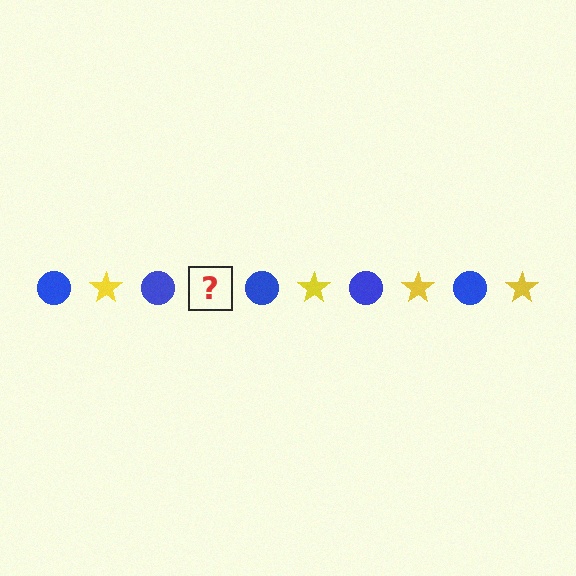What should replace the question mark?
The question mark should be replaced with a yellow star.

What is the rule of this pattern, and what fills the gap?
The rule is that the pattern alternates between blue circle and yellow star. The gap should be filled with a yellow star.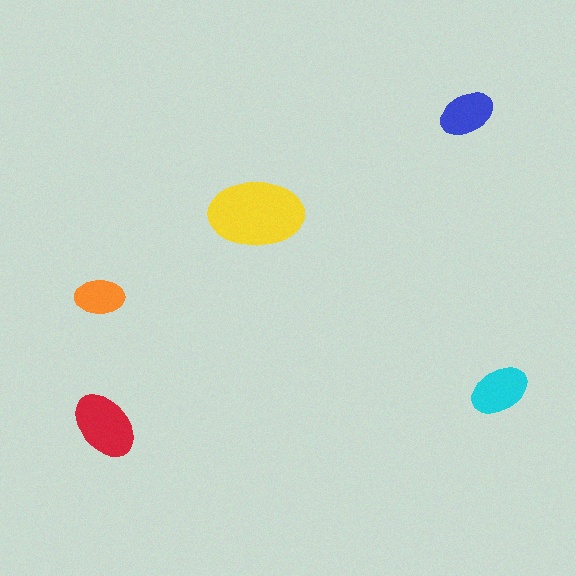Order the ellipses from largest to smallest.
the yellow one, the red one, the cyan one, the blue one, the orange one.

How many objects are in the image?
There are 5 objects in the image.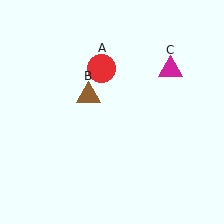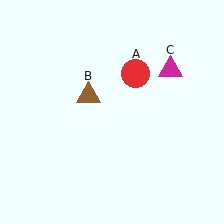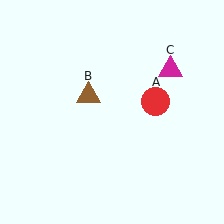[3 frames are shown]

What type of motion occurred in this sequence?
The red circle (object A) rotated clockwise around the center of the scene.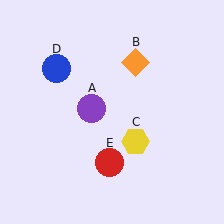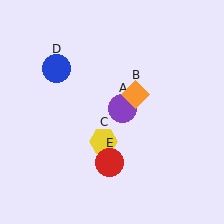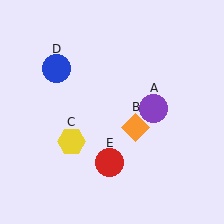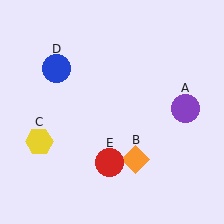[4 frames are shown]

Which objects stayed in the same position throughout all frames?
Blue circle (object D) and red circle (object E) remained stationary.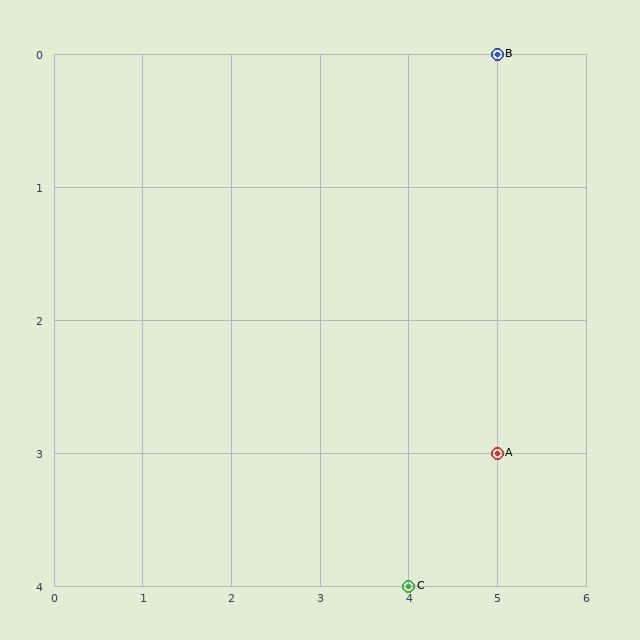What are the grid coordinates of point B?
Point B is at grid coordinates (5, 0).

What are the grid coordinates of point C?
Point C is at grid coordinates (4, 4).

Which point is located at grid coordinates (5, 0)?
Point B is at (5, 0).